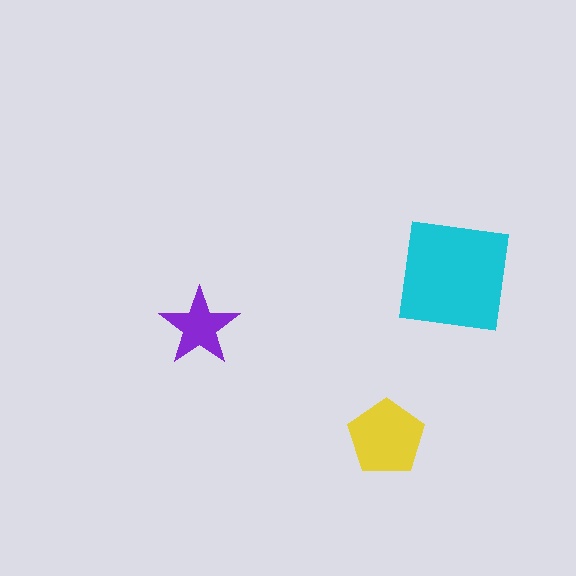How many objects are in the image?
There are 3 objects in the image.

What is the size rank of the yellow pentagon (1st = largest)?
2nd.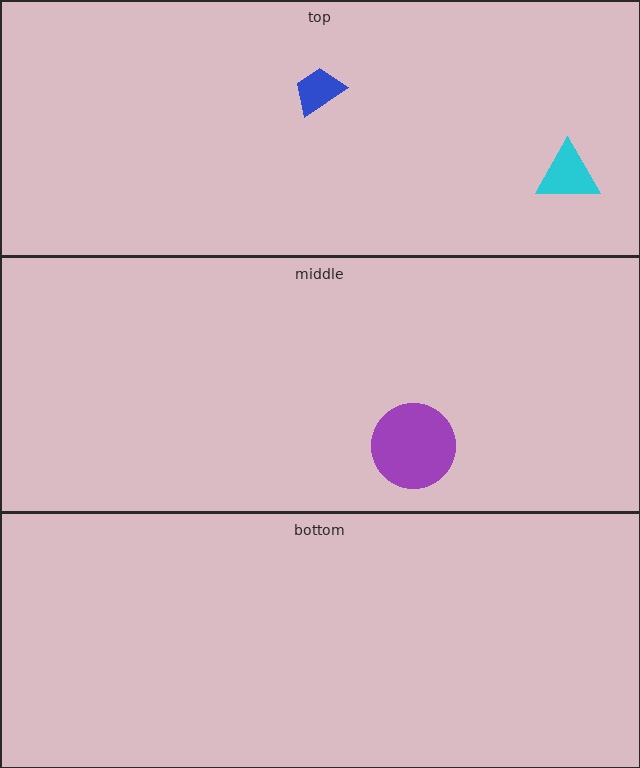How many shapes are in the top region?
2.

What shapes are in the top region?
The cyan triangle, the blue trapezoid.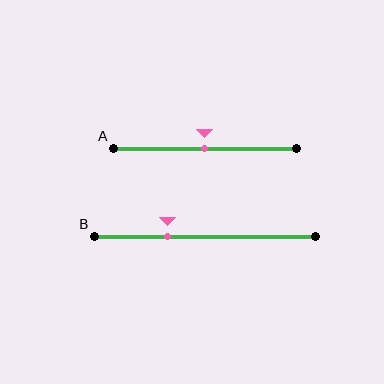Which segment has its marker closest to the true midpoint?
Segment A has its marker closest to the true midpoint.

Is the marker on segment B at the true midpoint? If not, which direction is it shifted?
No, the marker on segment B is shifted to the left by about 17% of the segment length.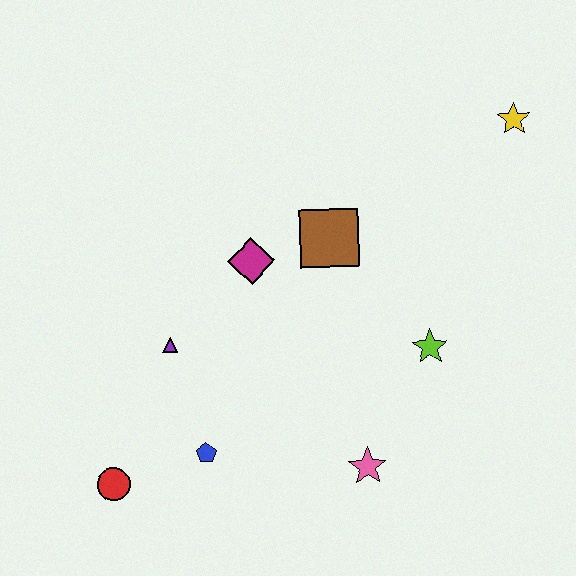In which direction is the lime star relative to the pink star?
The lime star is above the pink star.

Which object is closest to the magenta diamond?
The brown square is closest to the magenta diamond.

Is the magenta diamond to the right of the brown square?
No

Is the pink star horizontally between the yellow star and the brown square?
Yes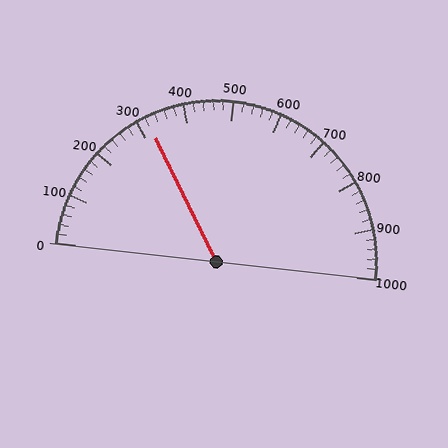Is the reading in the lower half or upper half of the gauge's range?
The reading is in the lower half of the range (0 to 1000).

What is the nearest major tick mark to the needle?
The nearest major tick mark is 300.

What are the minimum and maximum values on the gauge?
The gauge ranges from 0 to 1000.